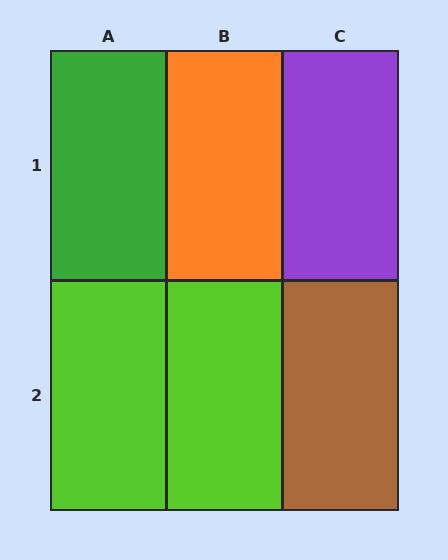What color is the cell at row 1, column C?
Purple.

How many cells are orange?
1 cell is orange.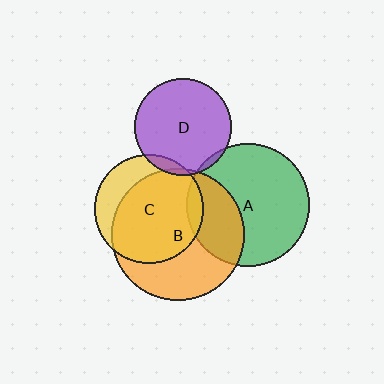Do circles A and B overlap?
Yes.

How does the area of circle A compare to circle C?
Approximately 1.3 times.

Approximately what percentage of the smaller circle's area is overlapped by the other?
Approximately 30%.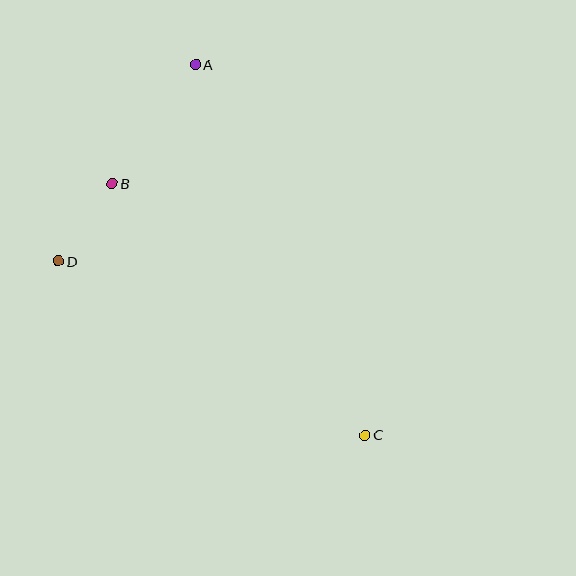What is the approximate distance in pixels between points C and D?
The distance between C and D is approximately 353 pixels.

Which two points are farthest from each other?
Points A and C are farthest from each other.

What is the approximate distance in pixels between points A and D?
The distance between A and D is approximately 240 pixels.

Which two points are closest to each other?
Points B and D are closest to each other.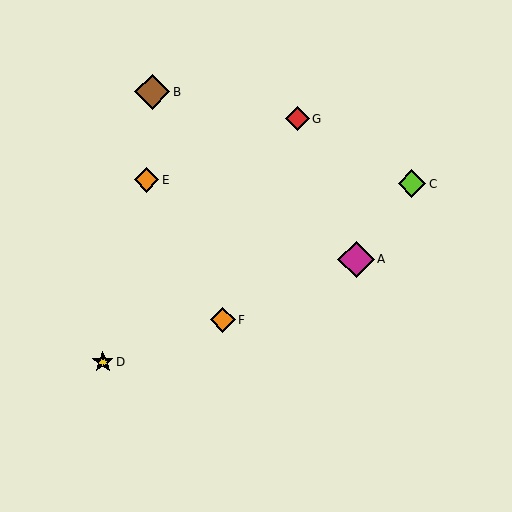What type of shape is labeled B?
Shape B is a brown diamond.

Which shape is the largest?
The magenta diamond (labeled A) is the largest.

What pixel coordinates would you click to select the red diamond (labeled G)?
Click at (298, 119) to select the red diamond G.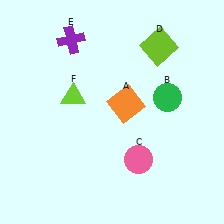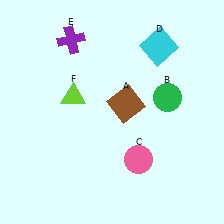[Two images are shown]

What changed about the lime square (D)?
In Image 1, D is lime. In Image 2, it changed to cyan.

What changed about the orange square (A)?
In Image 1, A is orange. In Image 2, it changed to brown.